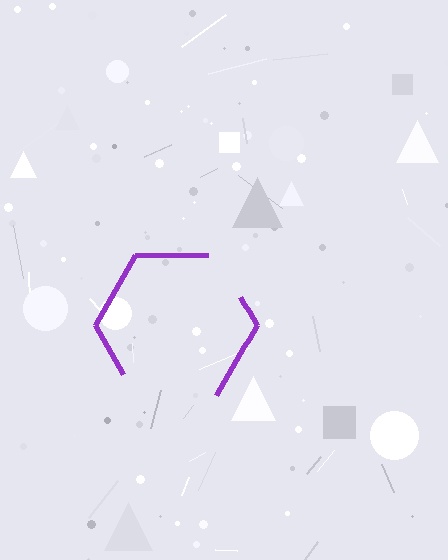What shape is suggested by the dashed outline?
The dashed outline suggests a hexagon.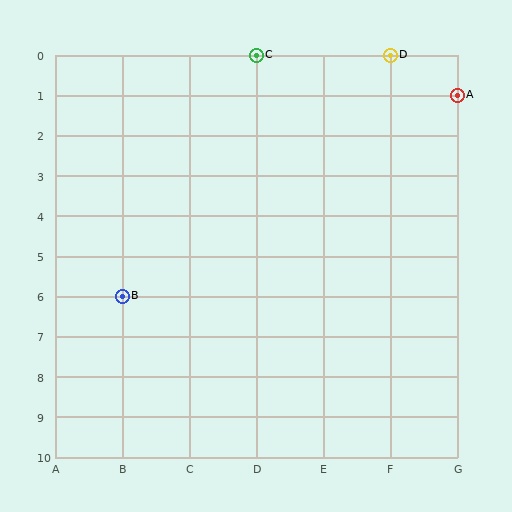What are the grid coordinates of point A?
Point A is at grid coordinates (G, 1).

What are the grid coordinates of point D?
Point D is at grid coordinates (F, 0).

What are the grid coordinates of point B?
Point B is at grid coordinates (B, 6).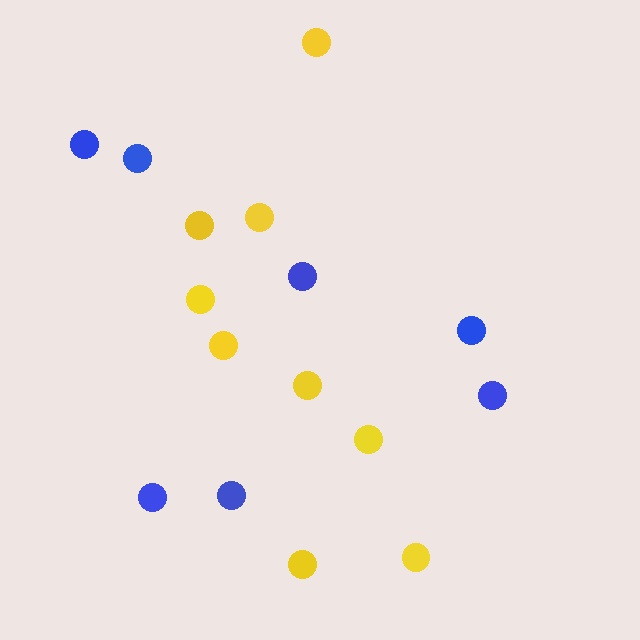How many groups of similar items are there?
There are 2 groups: one group of blue circles (7) and one group of yellow circles (9).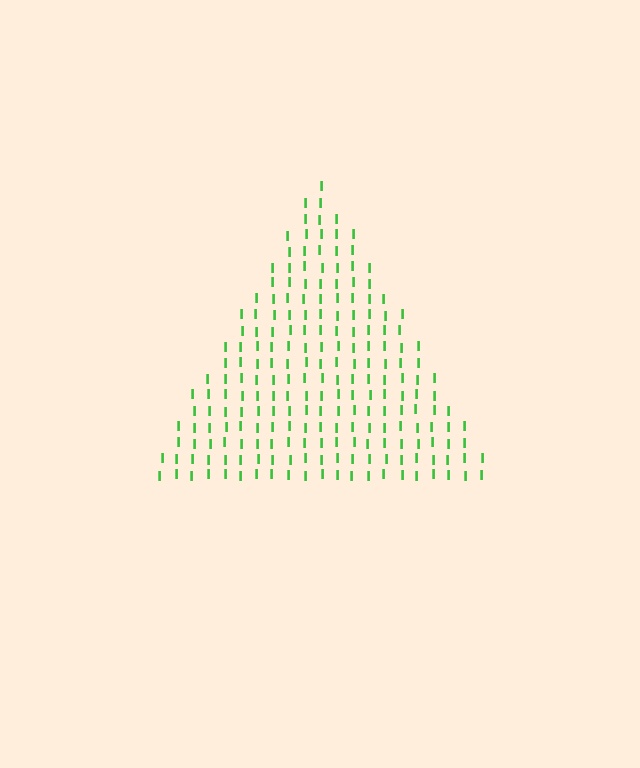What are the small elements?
The small elements are letter I's.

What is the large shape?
The large shape is a triangle.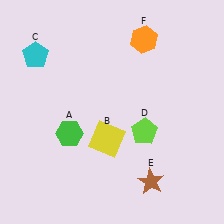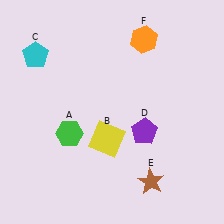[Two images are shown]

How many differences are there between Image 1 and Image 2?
There is 1 difference between the two images.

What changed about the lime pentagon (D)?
In Image 1, D is lime. In Image 2, it changed to purple.